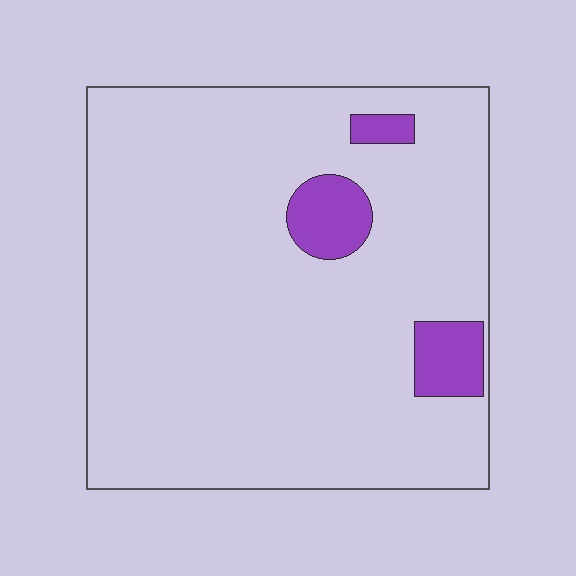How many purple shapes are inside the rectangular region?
3.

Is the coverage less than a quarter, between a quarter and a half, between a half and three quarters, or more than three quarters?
Less than a quarter.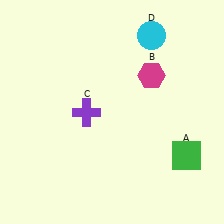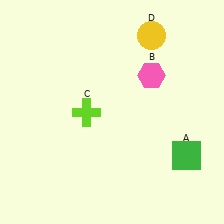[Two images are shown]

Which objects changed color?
B changed from magenta to pink. C changed from purple to lime. D changed from cyan to yellow.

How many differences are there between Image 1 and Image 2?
There are 3 differences between the two images.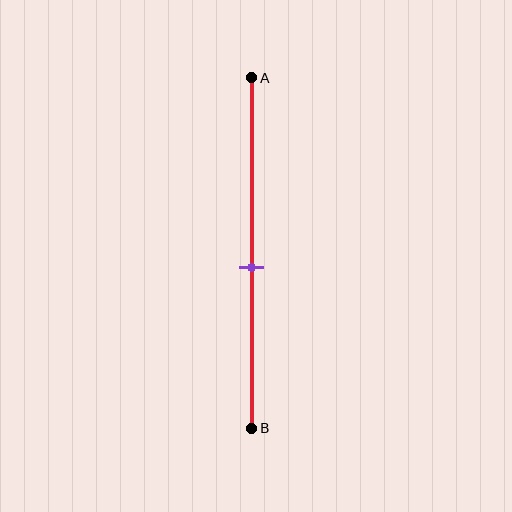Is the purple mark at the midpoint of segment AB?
No, the mark is at about 55% from A, not at the 50% midpoint.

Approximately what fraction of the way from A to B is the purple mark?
The purple mark is approximately 55% of the way from A to B.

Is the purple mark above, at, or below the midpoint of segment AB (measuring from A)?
The purple mark is below the midpoint of segment AB.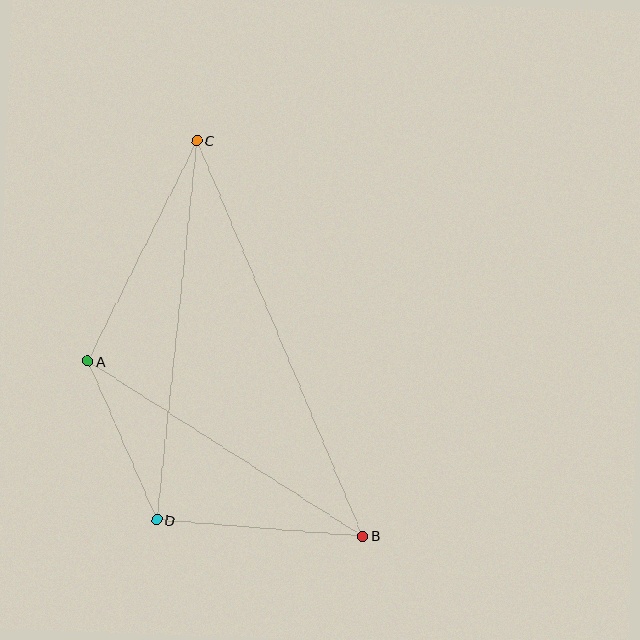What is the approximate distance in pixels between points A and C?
The distance between A and C is approximately 246 pixels.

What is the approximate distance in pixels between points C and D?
The distance between C and D is approximately 381 pixels.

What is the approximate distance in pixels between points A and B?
The distance between A and B is approximately 326 pixels.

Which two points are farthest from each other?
Points B and C are farthest from each other.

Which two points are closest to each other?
Points A and D are closest to each other.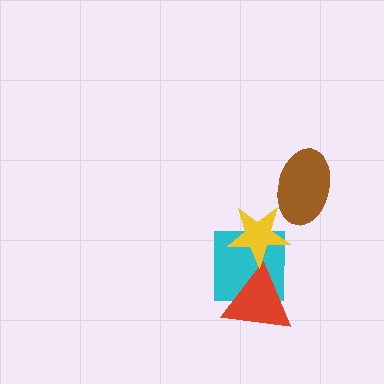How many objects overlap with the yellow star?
1 object overlaps with the yellow star.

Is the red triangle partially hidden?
No, no other shape covers it.